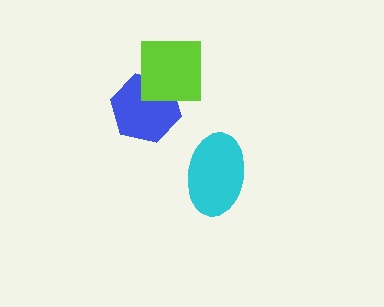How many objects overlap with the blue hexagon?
1 object overlaps with the blue hexagon.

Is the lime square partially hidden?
No, no other shape covers it.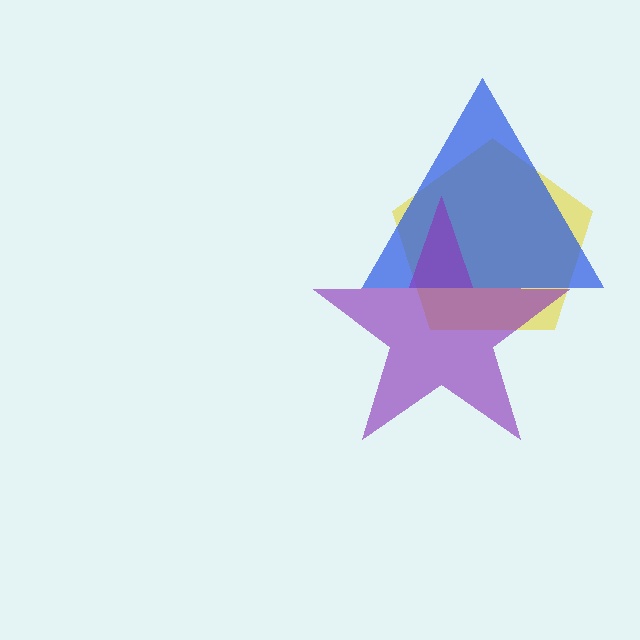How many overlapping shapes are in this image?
There are 3 overlapping shapes in the image.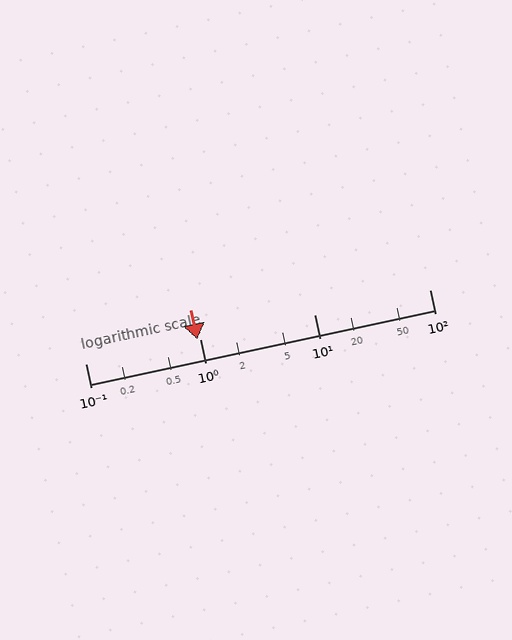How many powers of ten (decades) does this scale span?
The scale spans 3 decades, from 0.1 to 100.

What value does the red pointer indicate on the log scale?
The pointer indicates approximately 0.95.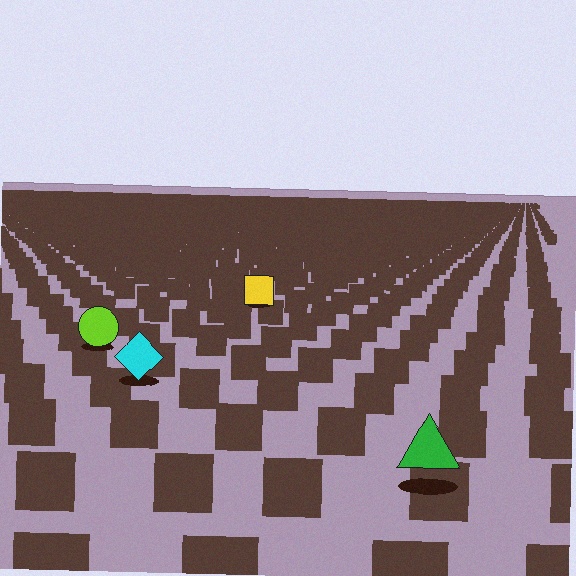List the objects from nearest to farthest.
From nearest to farthest: the green triangle, the cyan diamond, the lime circle, the yellow square.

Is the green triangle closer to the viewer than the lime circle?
Yes. The green triangle is closer — you can tell from the texture gradient: the ground texture is coarser near it.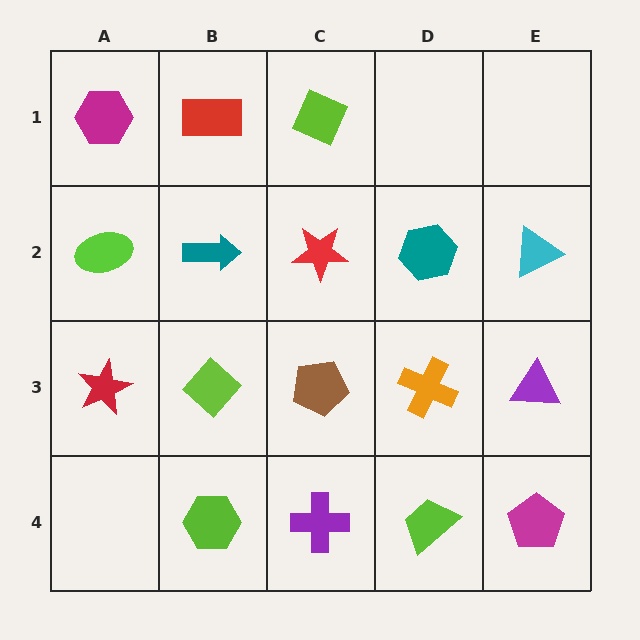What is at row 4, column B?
A lime hexagon.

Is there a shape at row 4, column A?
No, that cell is empty.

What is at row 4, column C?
A purple cross.